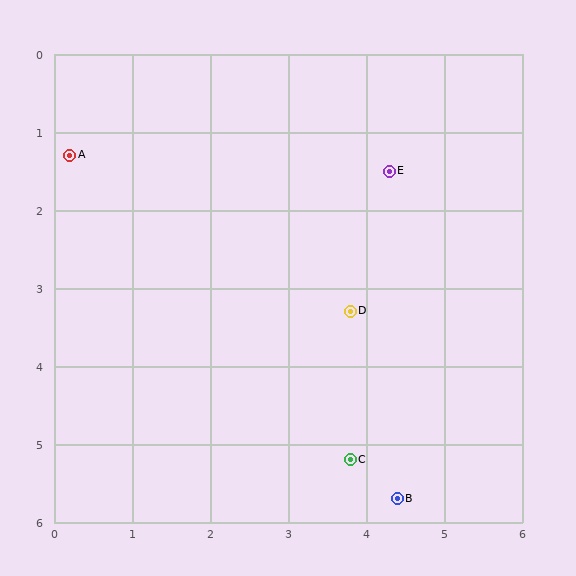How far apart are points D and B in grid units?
Points D and B are about 2.5 grid units apart.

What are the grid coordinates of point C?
Point C is at approximately (3.8, 5.2).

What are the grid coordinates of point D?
Point D is at approximately (3.8, 3.3).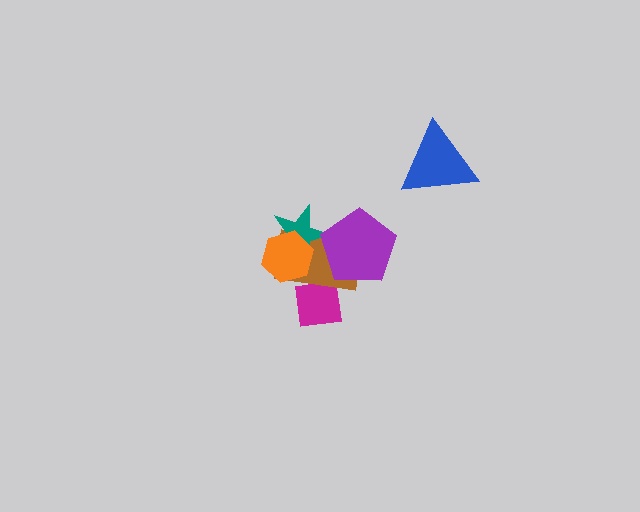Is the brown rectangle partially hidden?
Yes, it is partially covered by another shape.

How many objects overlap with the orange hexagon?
2 objects overlap with the orange hexagon.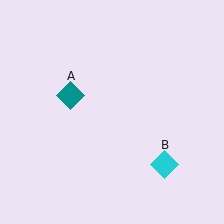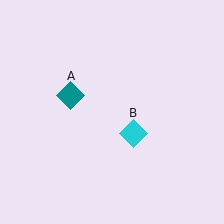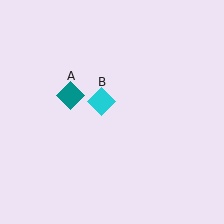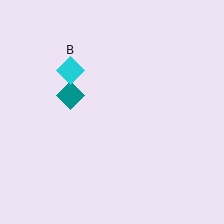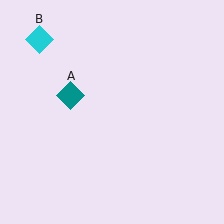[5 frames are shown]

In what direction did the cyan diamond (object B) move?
The cyan diamond (object B) moved up and to the left.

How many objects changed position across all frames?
1 object changed position: cyan diamond (object B).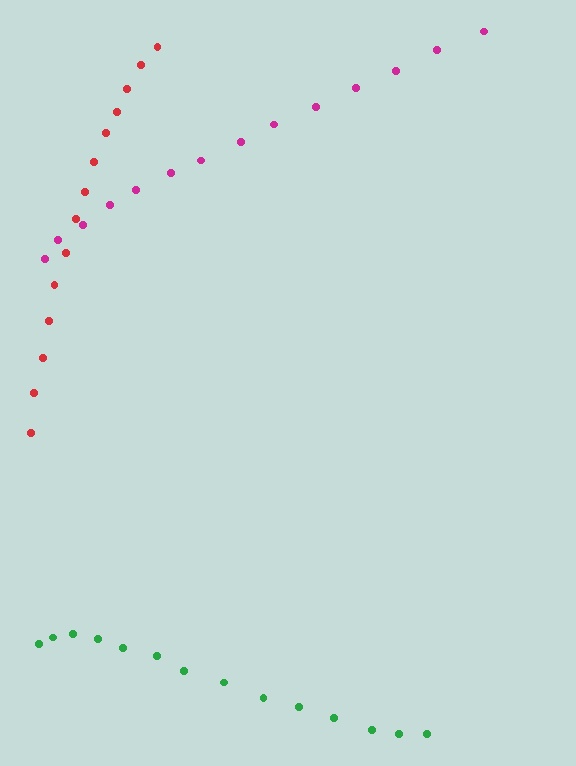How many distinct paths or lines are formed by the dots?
There are 3 distinct paths.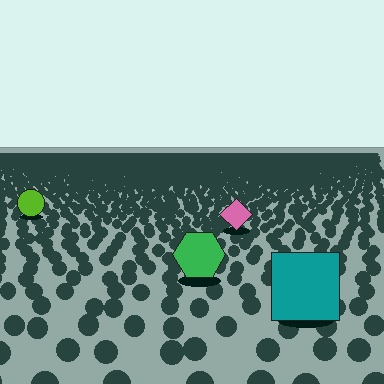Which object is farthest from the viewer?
The lime circle is farthest from the viewer. It appears smaller and the ground texture around it is denser.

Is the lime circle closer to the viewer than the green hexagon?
No. The green hexagon is closer — you can tell from the texture gradient: the ground texture is coarser near it.